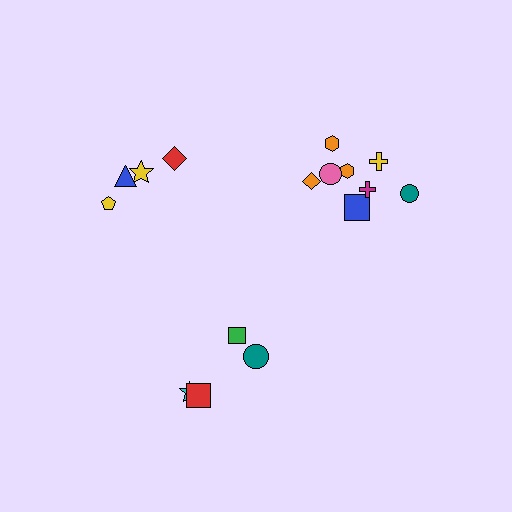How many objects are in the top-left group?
There are 4 objects.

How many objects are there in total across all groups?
There are 16 objects.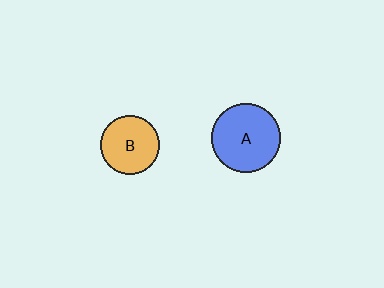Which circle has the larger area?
Circle A (blue).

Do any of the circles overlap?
No, none of the circles overlap.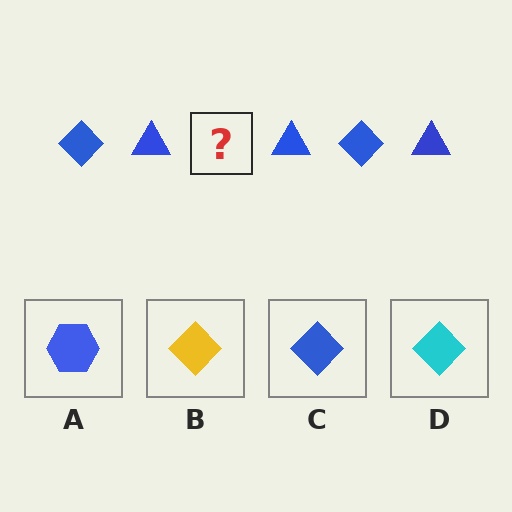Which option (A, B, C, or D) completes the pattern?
C.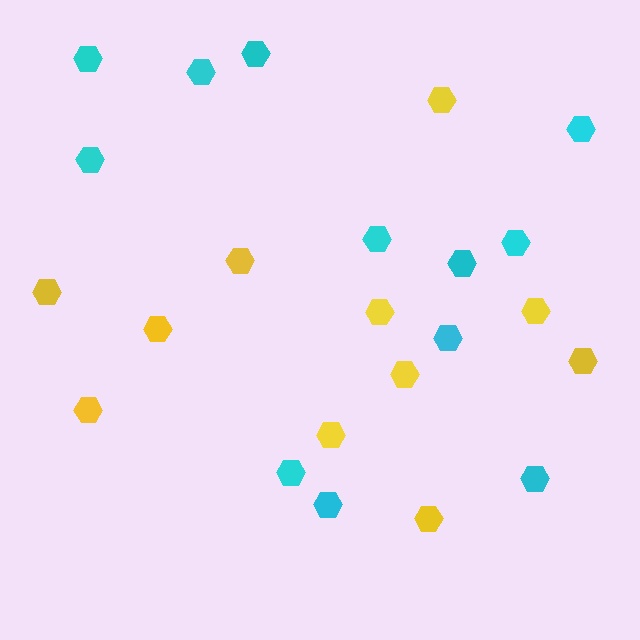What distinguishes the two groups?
There are 2 groups: one group of cyan hexagons (12) and one group of yellow hexagons (11).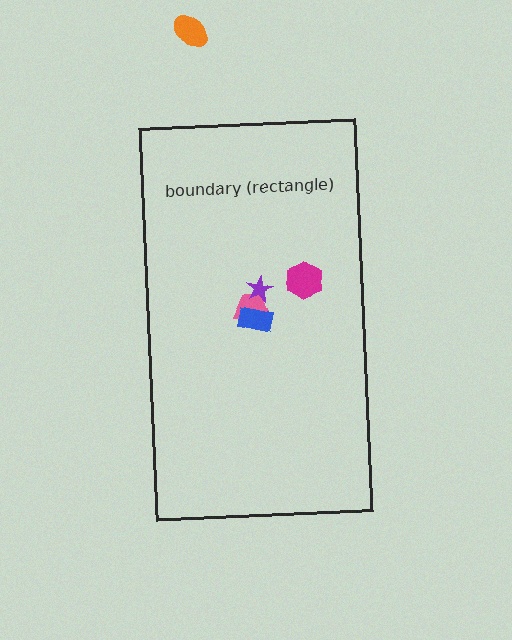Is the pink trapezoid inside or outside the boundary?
Inside.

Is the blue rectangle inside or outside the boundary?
Inside.